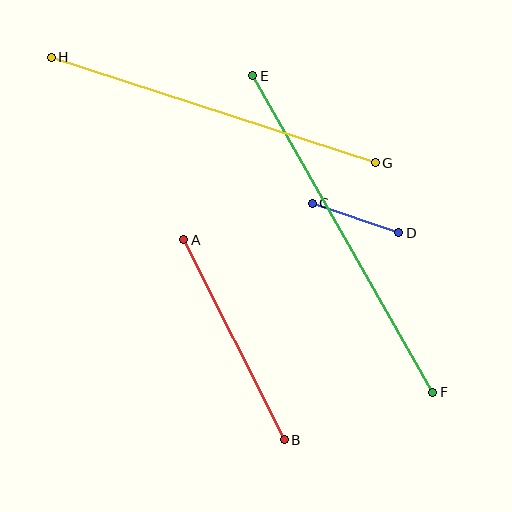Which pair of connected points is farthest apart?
Points E and F are farthest apart.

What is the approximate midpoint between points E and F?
The midpoint is at approximately (343, 234) pixels.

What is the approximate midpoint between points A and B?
The midpoint is at approximately (234, 340) pixels.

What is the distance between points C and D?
The distance is approximately 92 pixels.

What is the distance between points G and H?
The distance is approximately 341 pixels.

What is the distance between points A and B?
The distance is approximately 224 pixels.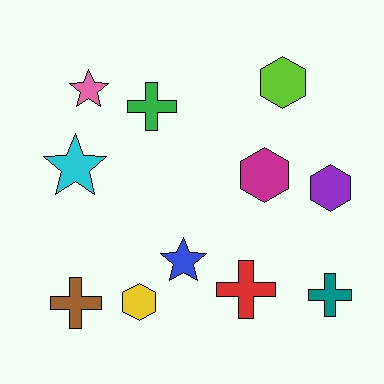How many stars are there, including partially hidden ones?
There are 3 stars.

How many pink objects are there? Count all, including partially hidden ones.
There is 1 pink object.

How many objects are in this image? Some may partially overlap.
There are 11 objects.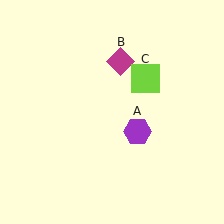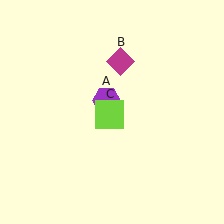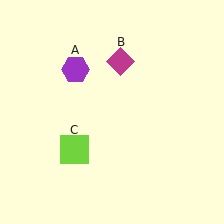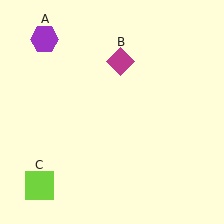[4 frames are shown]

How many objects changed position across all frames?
2 objects changed position: purple hexagon (object A), lime square (object C).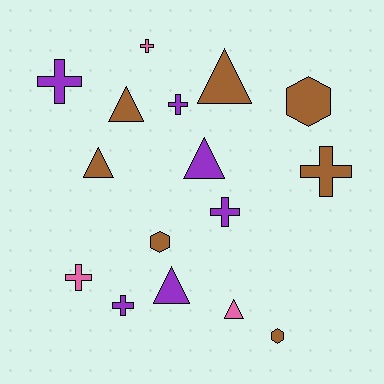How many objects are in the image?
There are 16 objects.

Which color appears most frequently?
Brown, with 7 objects.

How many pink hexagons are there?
There are no pink hexagons.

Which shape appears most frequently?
Cross, with 7 objects.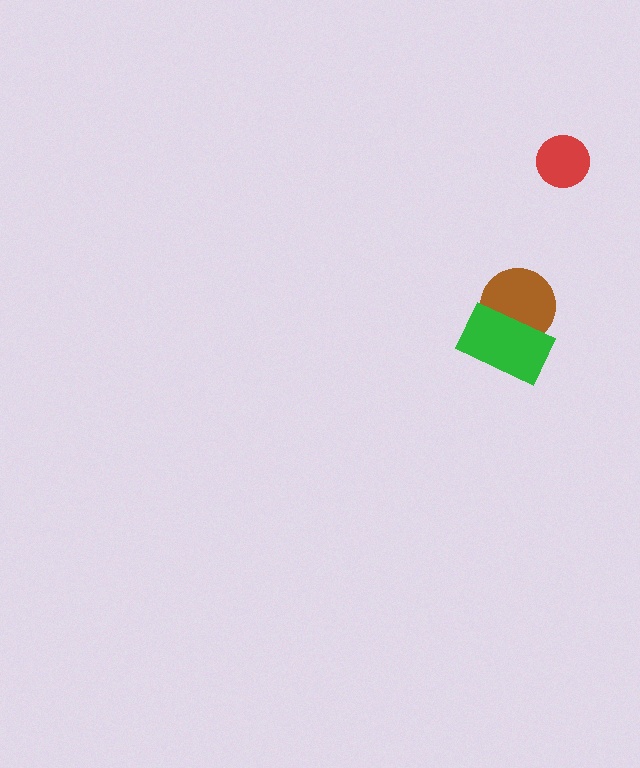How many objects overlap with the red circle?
0 objects overlap with the red circle.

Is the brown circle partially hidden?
Yes, it is partially covered by another shape.